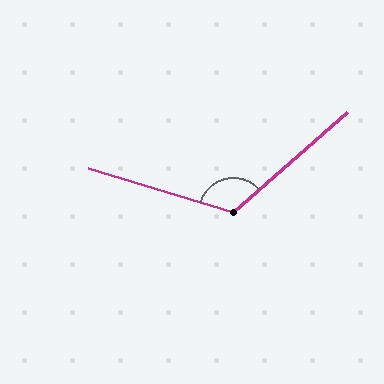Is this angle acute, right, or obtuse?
It is obtuse.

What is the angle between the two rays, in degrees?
Approximately 122 degrees.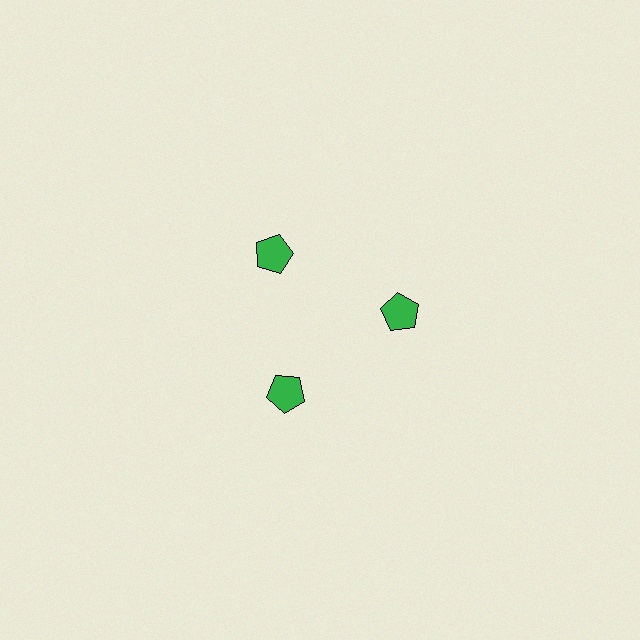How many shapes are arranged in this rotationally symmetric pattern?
There are 3 shapes, arranged in 3 groups of 1.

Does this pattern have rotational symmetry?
Yes, this pattern has 3-fold rotational symmetry. It looks the same after rotating 120 degrees around the center.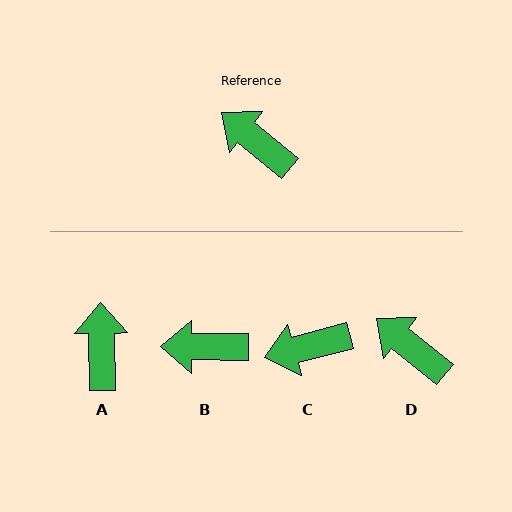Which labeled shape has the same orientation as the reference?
D.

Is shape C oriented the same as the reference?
No, it is off by about 54 degrees.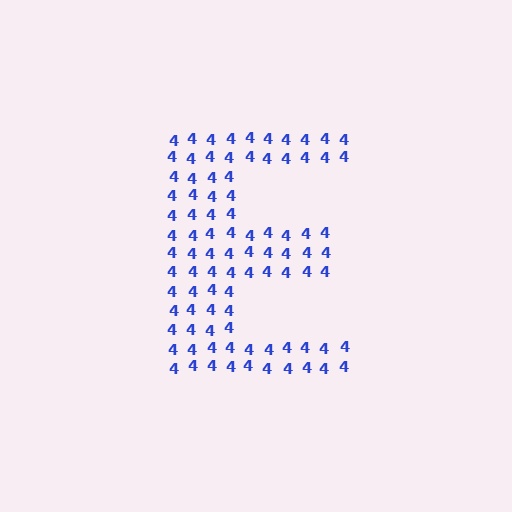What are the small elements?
The small elements are digit 4's.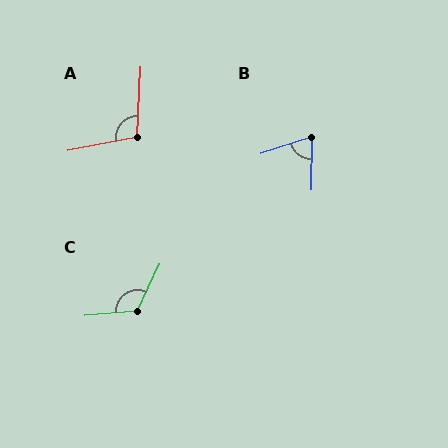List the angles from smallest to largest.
B (72°), A (104°), C (120°).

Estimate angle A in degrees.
Approximately 104 degrees.